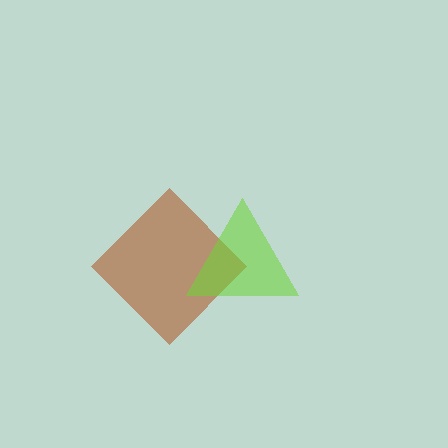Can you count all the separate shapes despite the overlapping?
Yes, there are 2 separate shapes.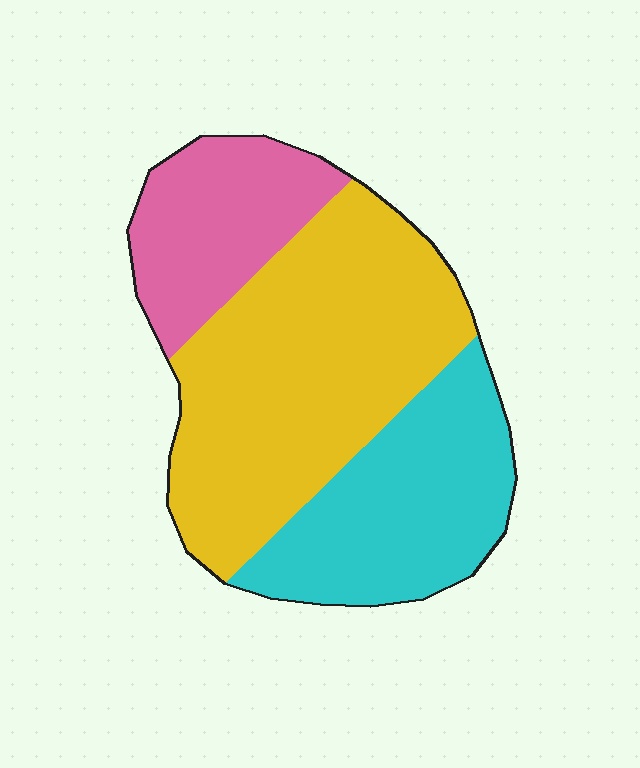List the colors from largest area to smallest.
From largest to smallest: yellow, cyan, pink.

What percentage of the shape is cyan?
Cyan covers roughly 30% of the shape.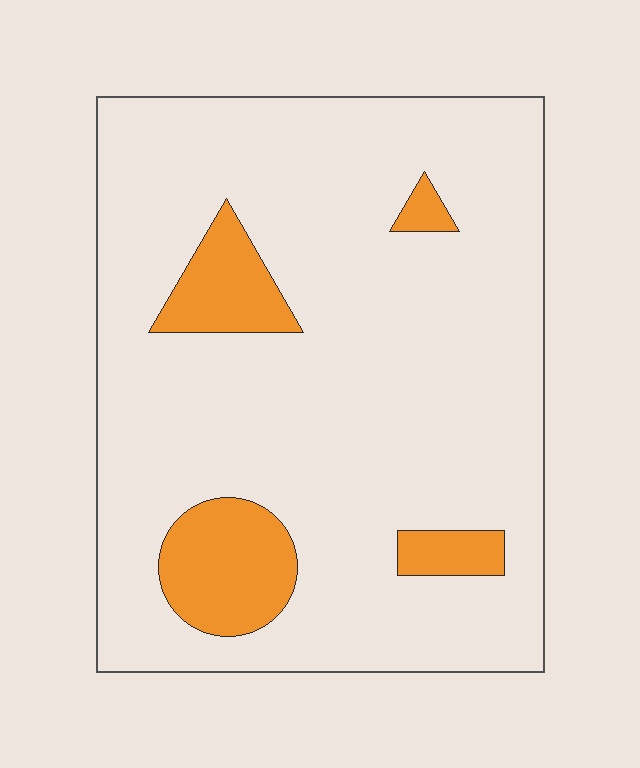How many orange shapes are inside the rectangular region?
4.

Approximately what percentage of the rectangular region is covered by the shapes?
Approximately 15%.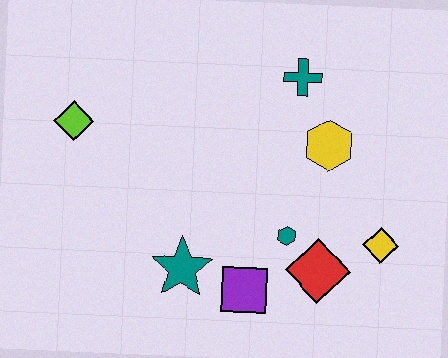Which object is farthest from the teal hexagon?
The lime diamond is farthest from the teal hexagon.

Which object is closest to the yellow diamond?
The red diamond is closest to the yellow diamond.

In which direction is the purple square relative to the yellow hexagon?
The purple square is below the yellow hexagon.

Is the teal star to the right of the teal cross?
No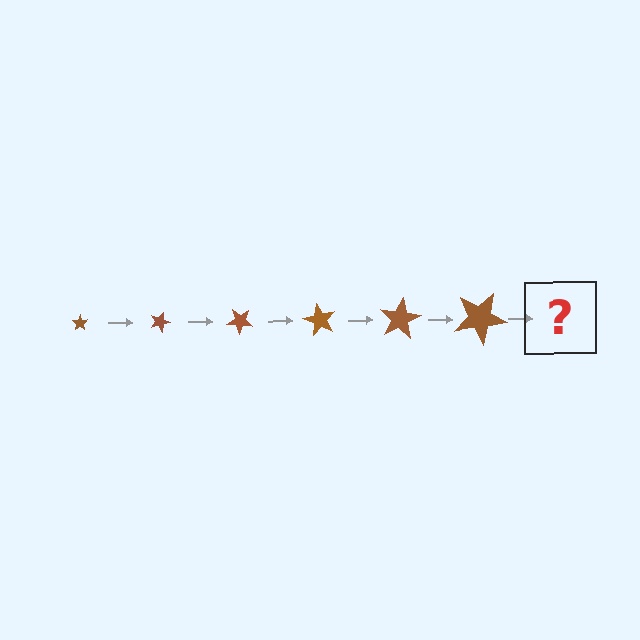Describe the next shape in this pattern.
It should be a star, larger than the previous one and rotated 120 degrees from the start.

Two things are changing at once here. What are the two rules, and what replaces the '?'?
The two rules are that the star grows larger each step and it rotates 20 degrees each step. The '?' should be a star, larger than the previous one and rotated 120 degrees from the start.